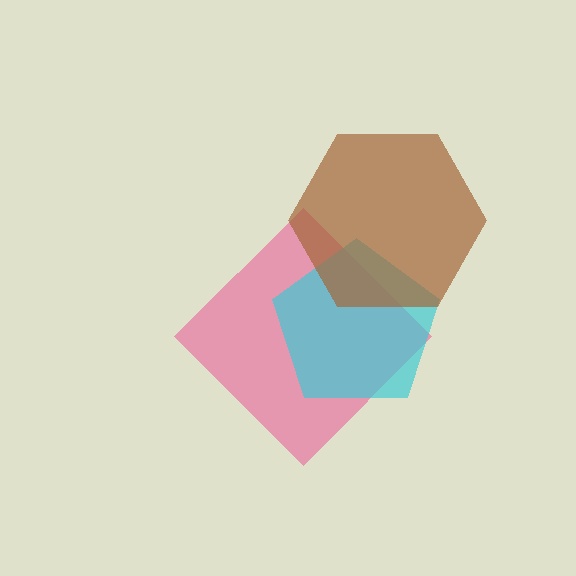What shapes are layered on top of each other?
The layered shapes are: a pink diamond, a cyan pentagon, a brown hexagon.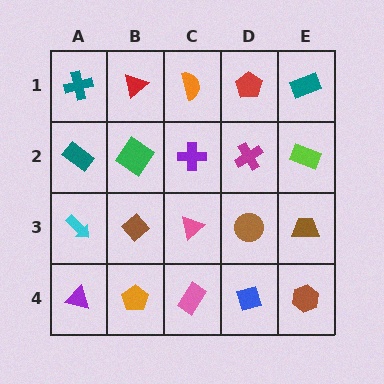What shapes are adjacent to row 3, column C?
A purple cross (row 2, column C), a pink rectangle (row 4, column C), a brown diamond (row 3, column B), a brown circle (row 3, column D).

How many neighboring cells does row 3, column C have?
4.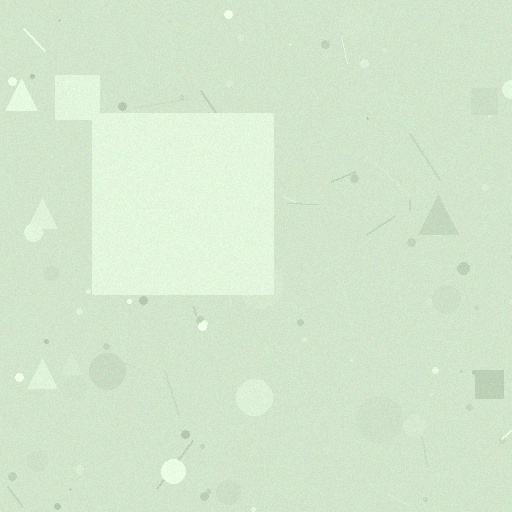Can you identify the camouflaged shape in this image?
The camouflaged shape is a square.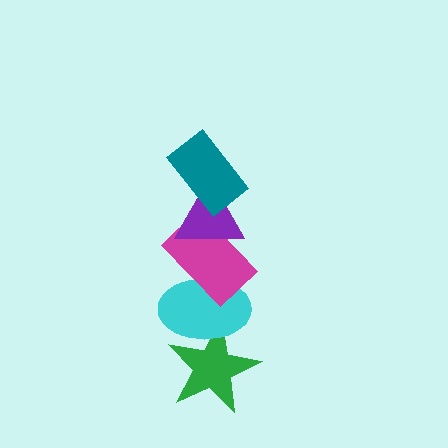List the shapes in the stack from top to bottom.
From top to bottom: the teal rectangle, the purple triangle, the magenta rectangle, the cyan ellipse, the green star.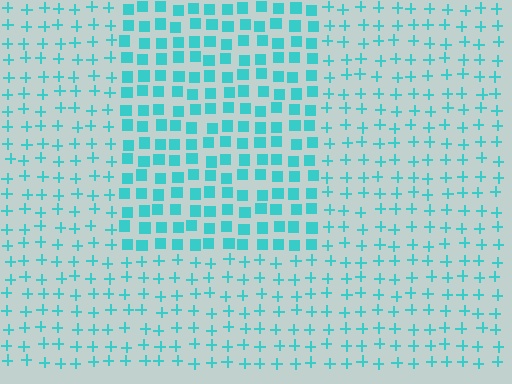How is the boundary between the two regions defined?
The boundary is defined by a change in element shape: squares inside vs. plus signs outside. All elements share the same color and spacing.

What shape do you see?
I see a rectangle.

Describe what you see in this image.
The image is filled with small cyan elements arranged in a uniform grid. A rectangle-shaped region contains squares, while the surrounding area contains plus signs. The boundary is defined purely by the change in element shape.